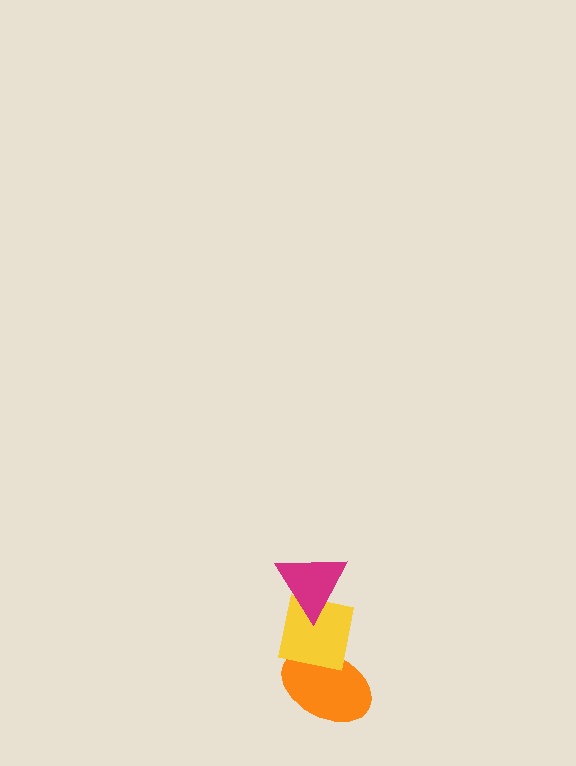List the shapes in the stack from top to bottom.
From top to bottom: the magenta triangle, the yellow square, the orange ellipse.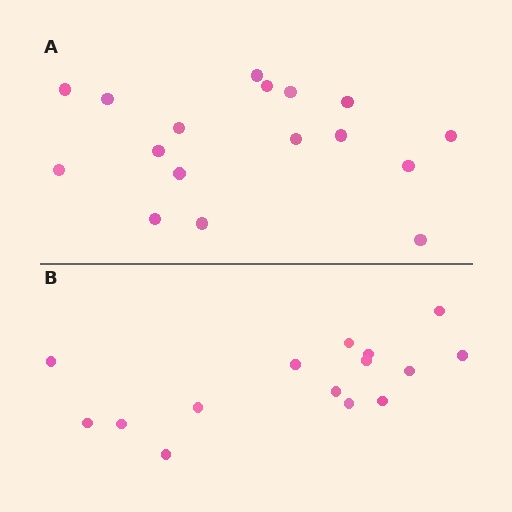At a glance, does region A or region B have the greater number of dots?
Region A (the top region) has more dots.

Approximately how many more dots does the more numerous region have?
Region A has just a few more — roughly 2 or 3 more dots than region B.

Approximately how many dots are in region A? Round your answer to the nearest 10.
About 20 dots. (The exact count is 17, which rounds to 20.)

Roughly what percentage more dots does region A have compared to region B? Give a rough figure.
About 15% more.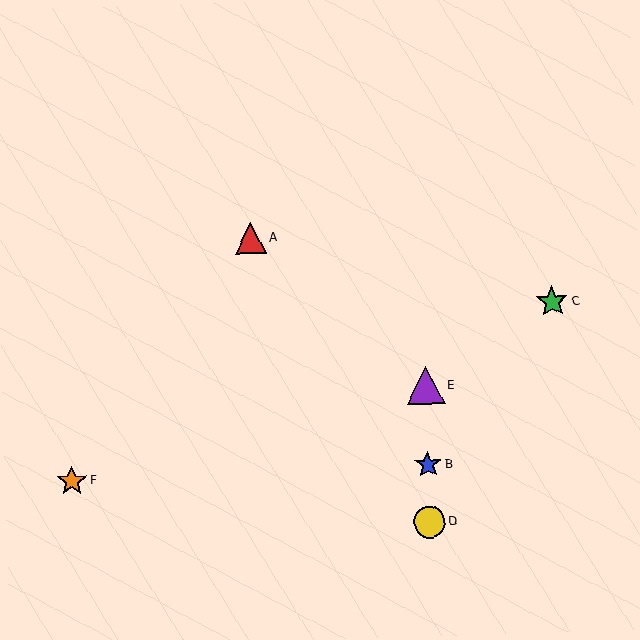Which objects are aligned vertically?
Objects B, D, E are aligned vertically.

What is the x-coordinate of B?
Object B is at x≈428.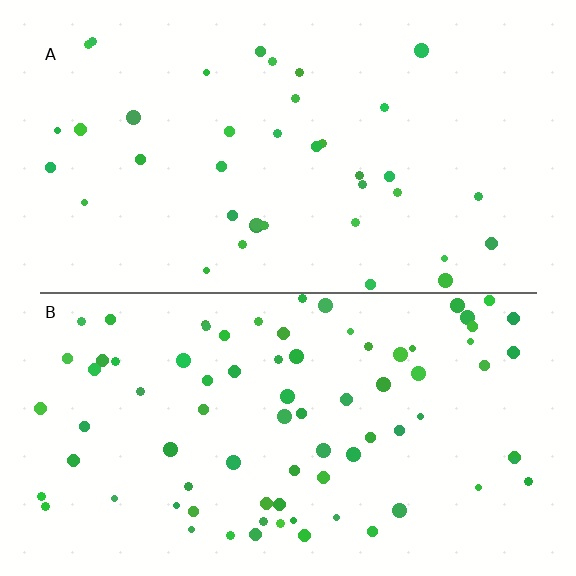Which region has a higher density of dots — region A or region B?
B (the bottom).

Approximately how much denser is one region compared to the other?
Approximately 2.1× — region B over region A.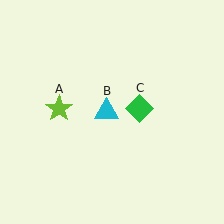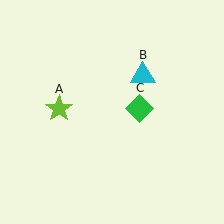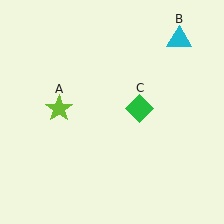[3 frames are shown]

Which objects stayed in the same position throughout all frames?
Lime star (object A) and green diamond (object C) remained stationary.